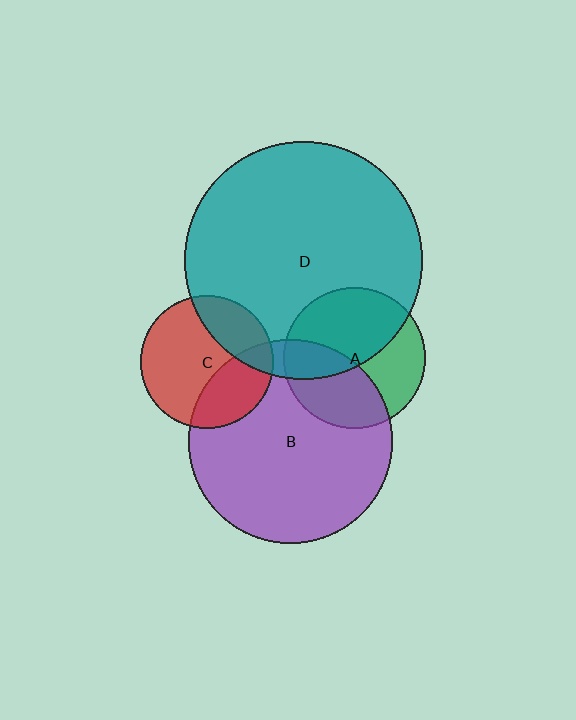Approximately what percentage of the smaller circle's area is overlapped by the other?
Approximately 10%.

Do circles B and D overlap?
Yes.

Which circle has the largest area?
Circle D (teal).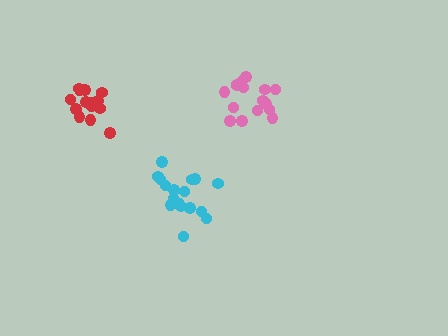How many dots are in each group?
Group 1: 16 dots, Group 2: 14 dots, Group 3: 18 dots (48 total).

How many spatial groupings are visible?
There are 3 spatial groupings.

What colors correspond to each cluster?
The clusters are colored: pink, red, cyan.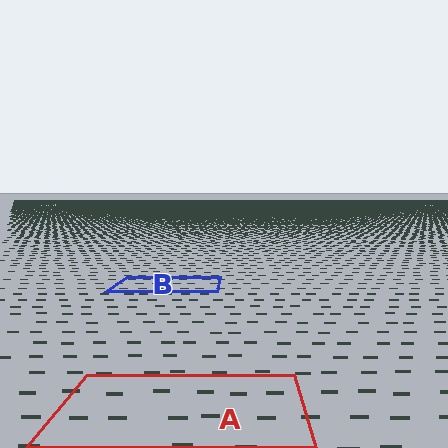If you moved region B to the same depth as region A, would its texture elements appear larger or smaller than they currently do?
They would appear larger. At a closer depth, the same texture elements are projected at a bigger on-screen size.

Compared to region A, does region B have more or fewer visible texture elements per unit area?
Region B has more texture elements per unit area — they are packed more densely because it is farther away.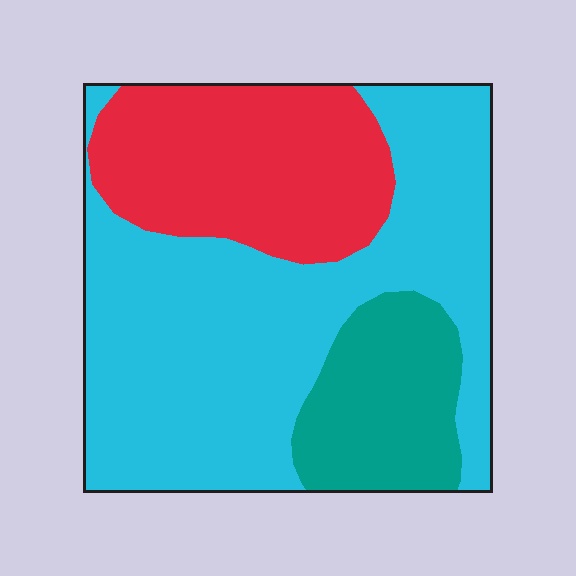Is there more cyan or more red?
Cyan.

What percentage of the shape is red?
Red takes up between a sixth and a third of the shape.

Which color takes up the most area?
Cyan, at roughly 55%.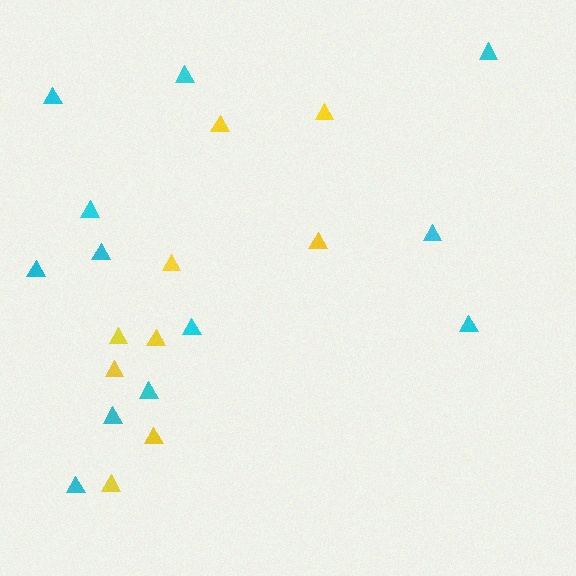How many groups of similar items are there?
There are 2 groups: one group of yellow triangles (9) and one group of cyan triangles (12).